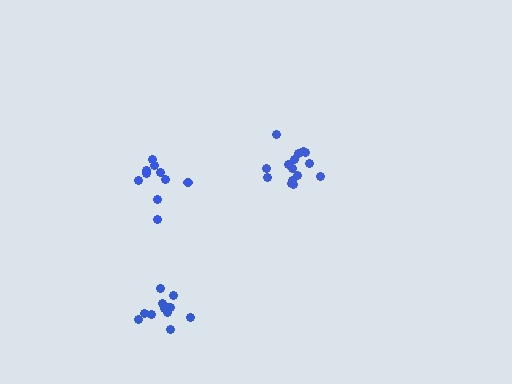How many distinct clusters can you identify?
There are 3 distinct clusters.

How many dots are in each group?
Group 1: 12 dots, Group 2: 10 dots, Group 3: 15 dots (37 total).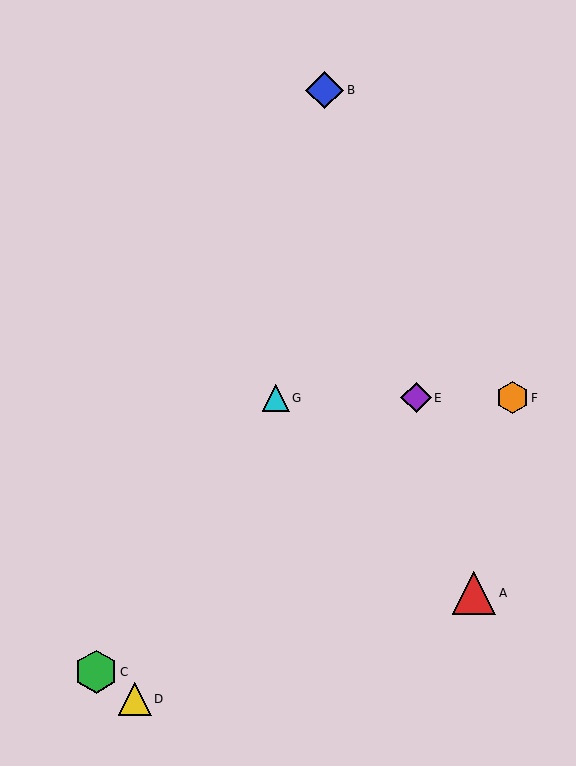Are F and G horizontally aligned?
Yes, both are at y≈398.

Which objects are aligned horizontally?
Objects E, F, G are aligned horizontally.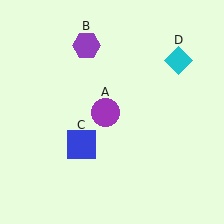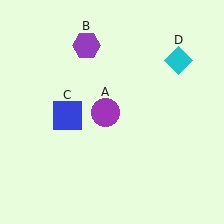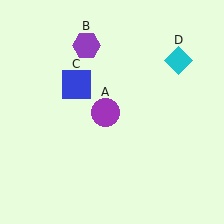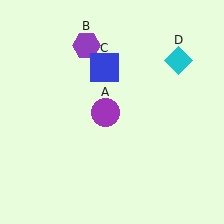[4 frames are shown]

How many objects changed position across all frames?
1 object changed position: blue square (object C).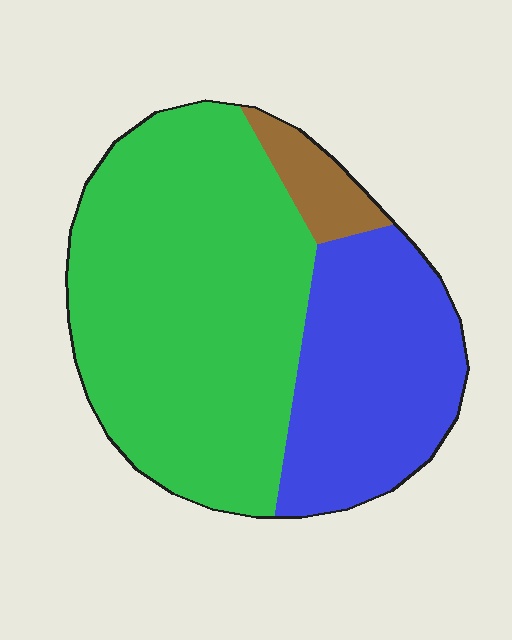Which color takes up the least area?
Brown, at roughly 5%.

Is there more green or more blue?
Green.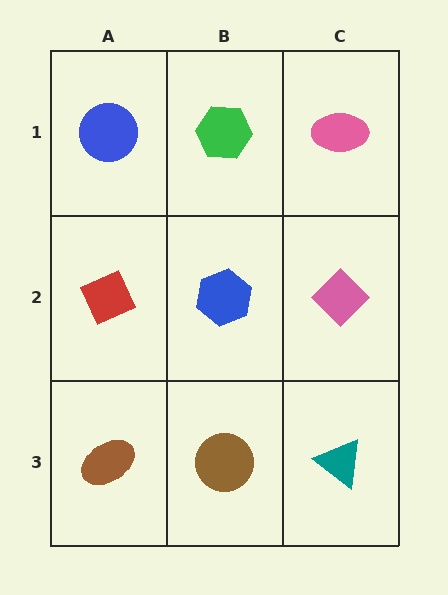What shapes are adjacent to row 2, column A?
A blue circle (row 1, column A), a brown ellipse (row 3, column A), a blue hexagon (row 2, column B).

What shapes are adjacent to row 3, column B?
A blue hexagon (row 2, column B), a brown ellipse (row 3, column A), a teal triangle (row 3, column C).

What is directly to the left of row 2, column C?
A blue hexagon.